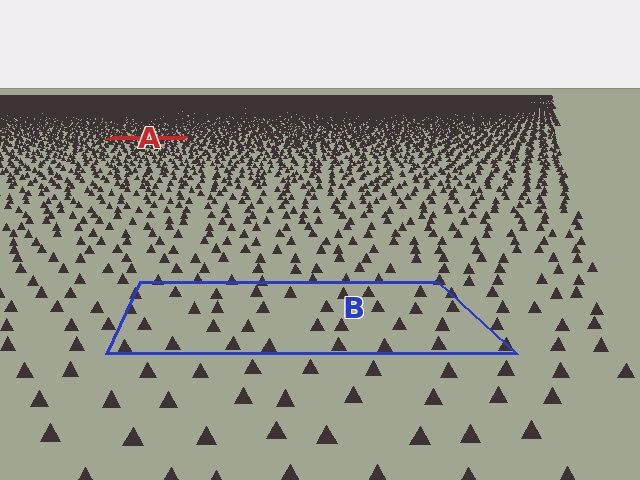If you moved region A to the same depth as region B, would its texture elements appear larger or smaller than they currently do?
They would appear larger. At a closer depth, the same texture elements are projected at a bigger on-screen size.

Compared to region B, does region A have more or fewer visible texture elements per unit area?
Region A has more texture elements per unit area — they are packed more densely because it is farther away.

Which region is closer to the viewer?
Region B is closer. The texture elements there are larger and more spread out.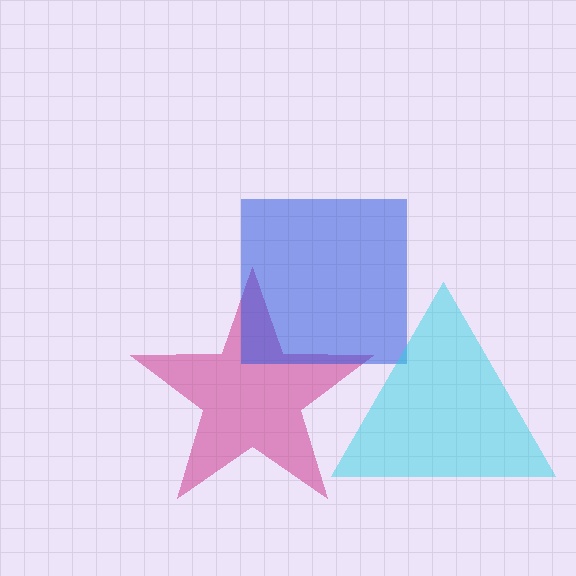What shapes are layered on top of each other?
The layered shapes are: a magenta star, a blue square, a cyan triangle.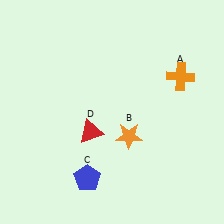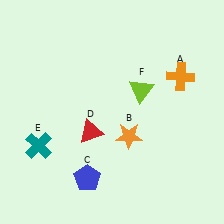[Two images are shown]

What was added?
A teal cross (E), a lime triangle (F) were added in Image 2.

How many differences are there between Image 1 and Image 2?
There are 2 differences between the two images.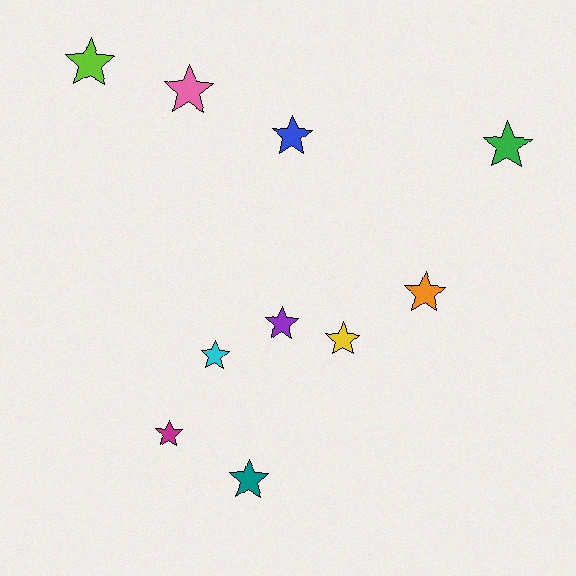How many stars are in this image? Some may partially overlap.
There are 10 stars.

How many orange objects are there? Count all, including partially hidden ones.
There is 1 orange object.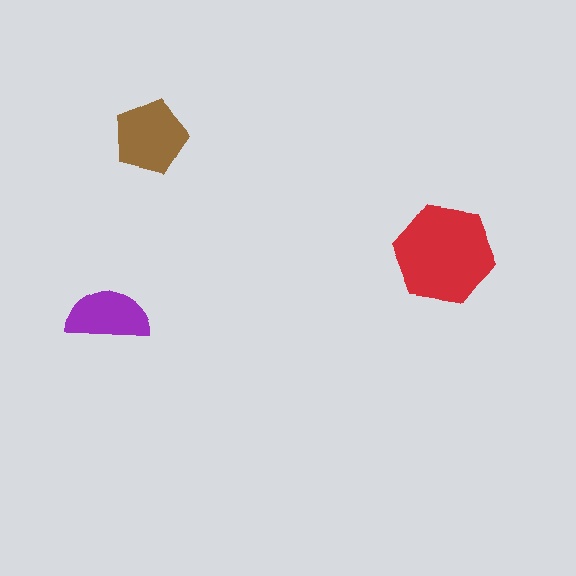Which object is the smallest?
The purple semicircle.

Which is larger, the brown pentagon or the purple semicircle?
The brown pentagon.